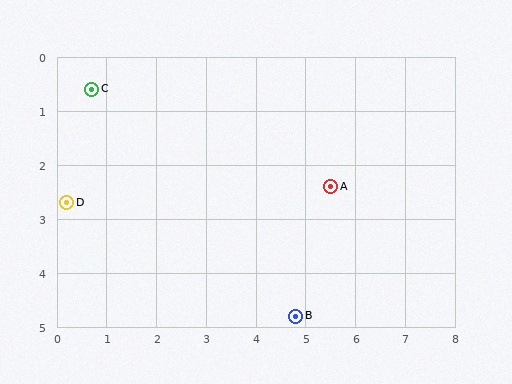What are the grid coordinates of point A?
Point A is at approximately (5.5, 2.4).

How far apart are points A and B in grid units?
Points A and B are about 2.5 grid units apart.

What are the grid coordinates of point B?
Point B is at approximately (4.8, 4.8).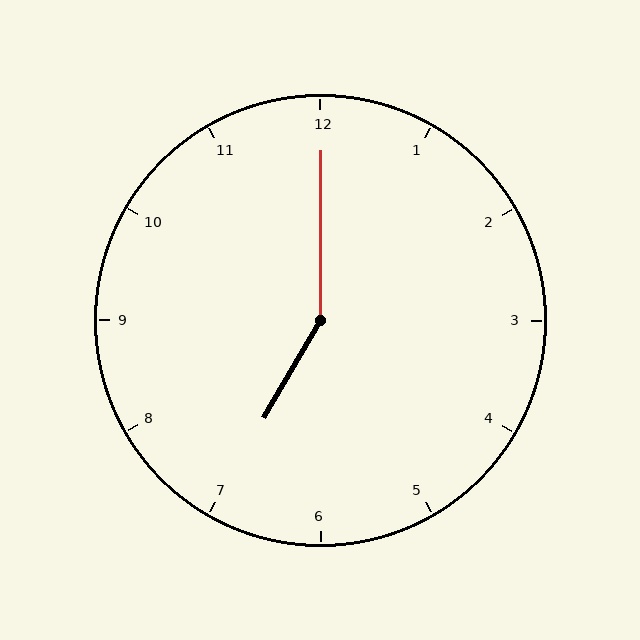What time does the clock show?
7:00.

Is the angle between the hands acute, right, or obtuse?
It is obtuse.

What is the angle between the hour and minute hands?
Approximately 150 degrees.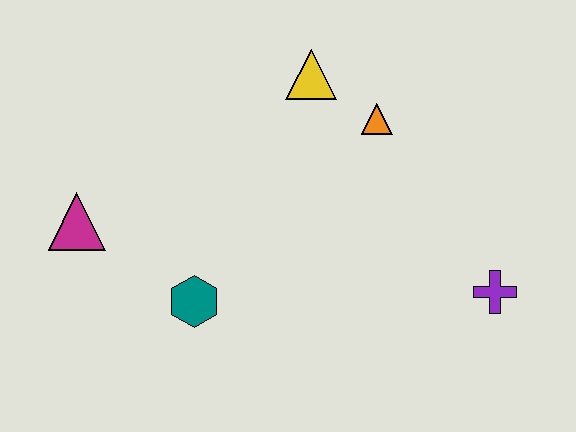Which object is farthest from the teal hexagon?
The purple cross is farthest from the teal hexagon.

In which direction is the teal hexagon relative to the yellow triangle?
The teal hexagon is below the yellow triangle.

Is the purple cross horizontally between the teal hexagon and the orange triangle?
No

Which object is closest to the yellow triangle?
The orange triangle is closest to the yellow triangle.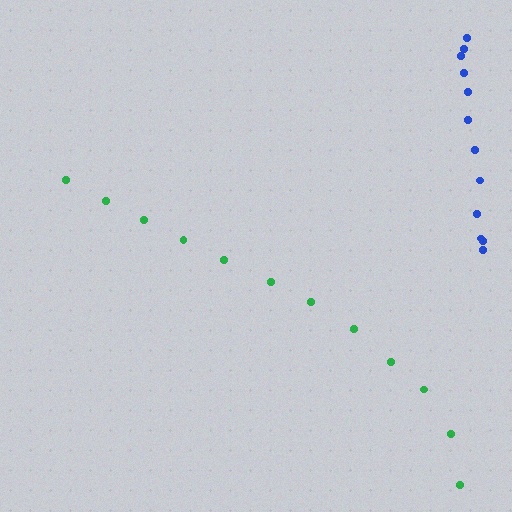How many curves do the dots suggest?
There are 2 distinct paths.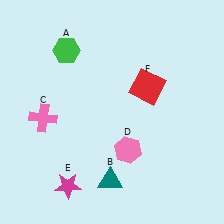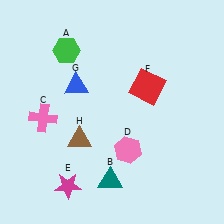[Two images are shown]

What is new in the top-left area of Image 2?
A blue triangle (G) was added in the top-left area of Image 2.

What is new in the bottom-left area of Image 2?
A brown triangle (H) was added in the bottom-left area of Image 2.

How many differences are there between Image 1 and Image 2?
There are 2 differences between the two images.